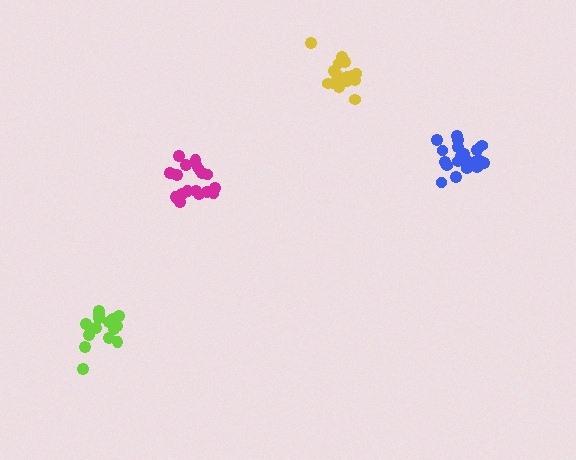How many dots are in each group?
Group 1: 18 dots, Group 2: 21 dots, Group 3: 15 dots, Group 4: 18 dots (72 total).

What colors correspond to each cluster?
The clusters are colored: magenta, blue, lime, yellow.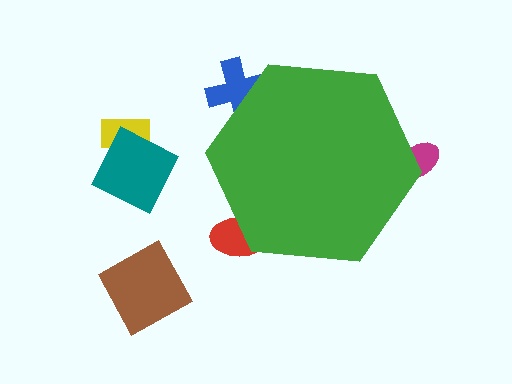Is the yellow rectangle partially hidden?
No, the yellow rectangle is fully visible.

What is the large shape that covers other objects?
A green hexagon.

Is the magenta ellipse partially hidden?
Yes, the magenta ellipse is partially hidden behind the green hexagon.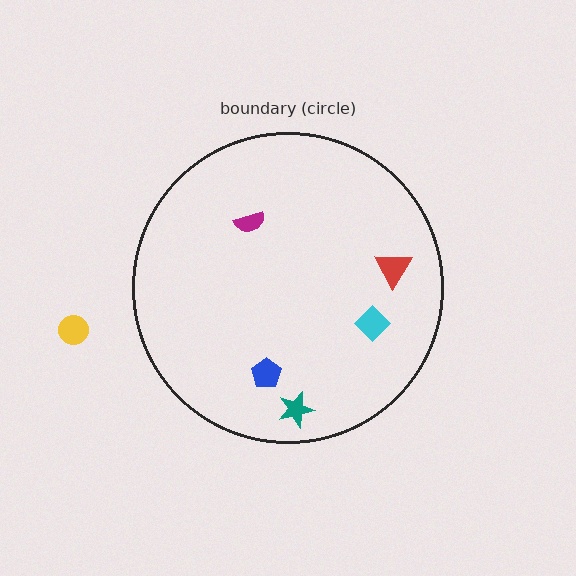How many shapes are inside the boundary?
5 inside, 1 outside.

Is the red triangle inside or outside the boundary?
Inside.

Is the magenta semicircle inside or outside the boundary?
Inside.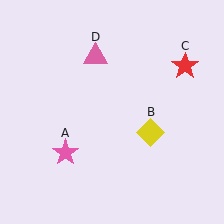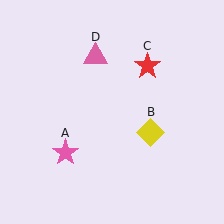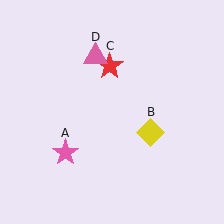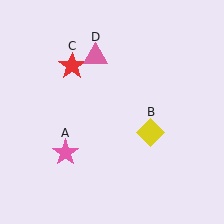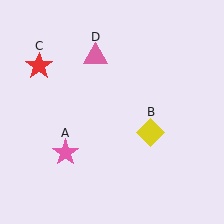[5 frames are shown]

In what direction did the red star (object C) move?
The red star (object C) moved left.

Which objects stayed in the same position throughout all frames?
Pink star (object A) and yellow diamond (object B) and pink triangle (object D) remained stationary.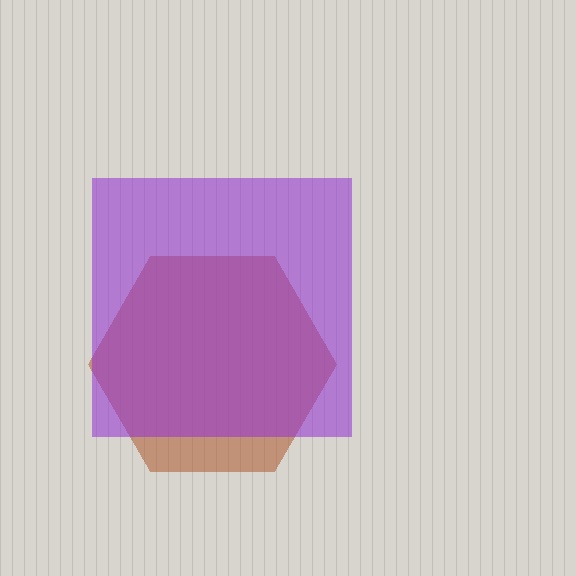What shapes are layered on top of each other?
The layered shapes are: a brown hexagon, a purple square.